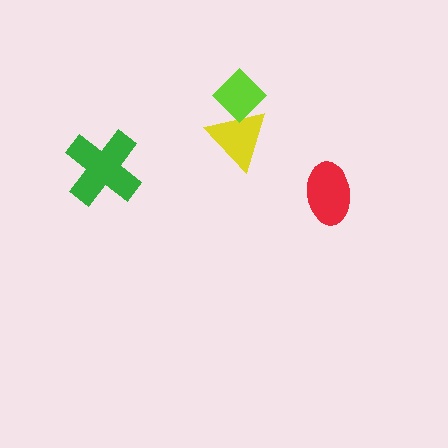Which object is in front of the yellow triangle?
The lime diamond is in front of the yellow triangle.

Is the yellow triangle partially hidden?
Yes, it is partially covered by another shape.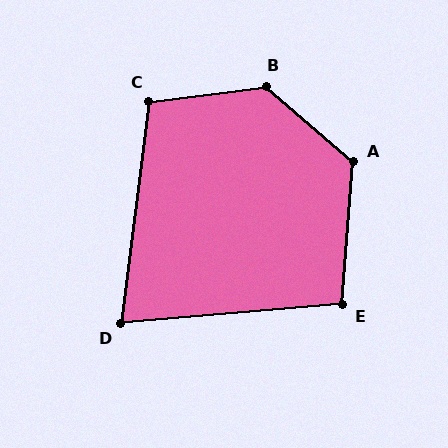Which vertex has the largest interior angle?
B, at approximately 132 degrees.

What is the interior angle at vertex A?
Approximately 127 degrees (obtuse).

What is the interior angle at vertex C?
Approximately 104 degrees (obtuse).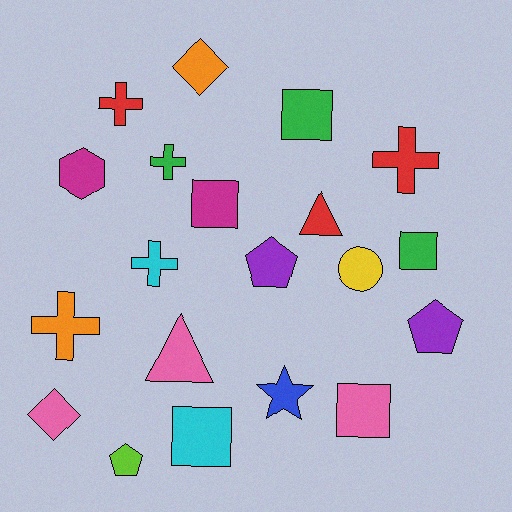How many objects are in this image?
There are 20 objects.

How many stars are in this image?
There is 1 star.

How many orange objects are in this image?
There are 2 orange objects.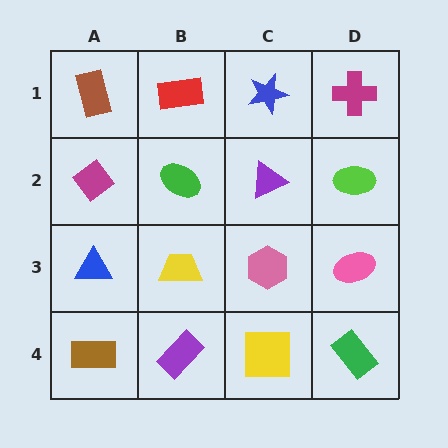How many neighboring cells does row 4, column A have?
2.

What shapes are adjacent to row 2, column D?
A magenta cross (row 1, column D), a pink ellipse (row 3, column D), a purple triangle (row 2, column C).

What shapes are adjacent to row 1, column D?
A lime ellipse (row 2, column D), a blue star (row 1, column C).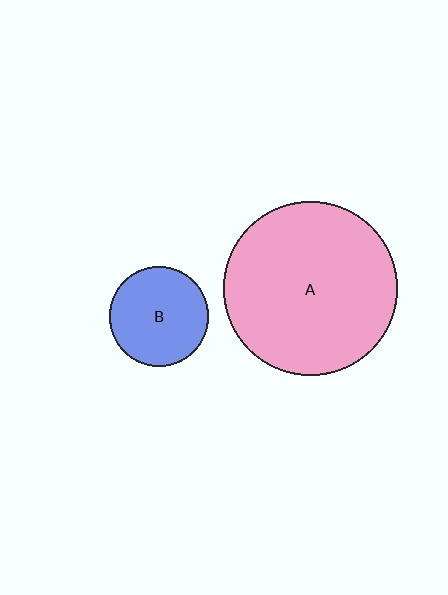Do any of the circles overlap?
No, none of the circles overlap.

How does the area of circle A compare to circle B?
Approximately 3.1 times.